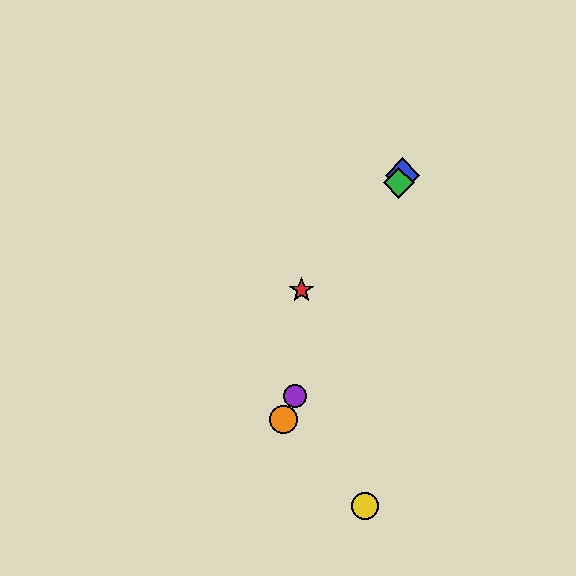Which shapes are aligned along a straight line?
The blue diamond, the green diamond, the purple circle, the orange circle are aligned along a straight line.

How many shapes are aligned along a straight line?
4 shapes (the blue diamond, the green diamond, the purple circle, the orange circle) are aligned along a straight line.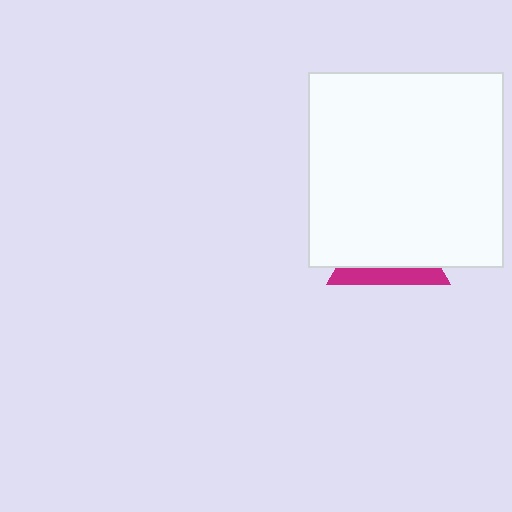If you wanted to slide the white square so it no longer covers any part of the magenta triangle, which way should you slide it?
Slide it up — that is the most direct way to separate the two shapes.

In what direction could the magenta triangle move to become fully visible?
The magenta triangle could move down. That would shift it out from behind the white square entirely.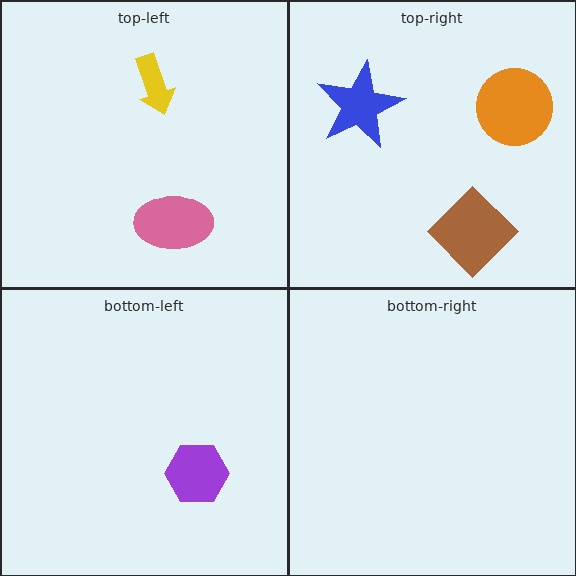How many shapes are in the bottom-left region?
1.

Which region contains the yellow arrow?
The top-left region.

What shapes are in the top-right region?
The brown diamond, the blue star, the orange circle.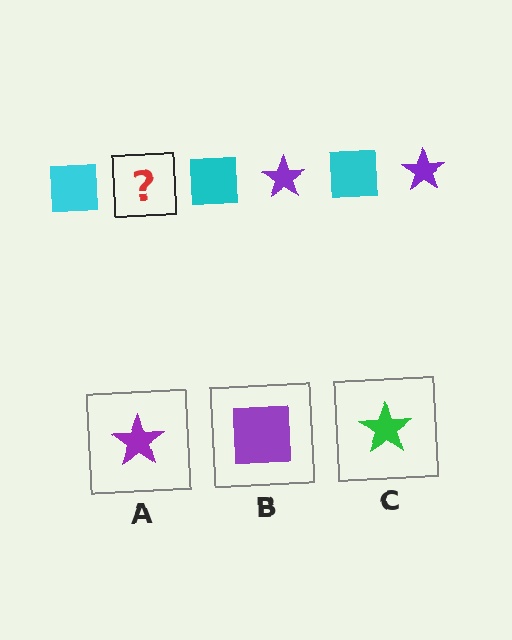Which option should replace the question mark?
Option A.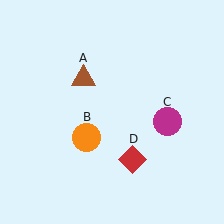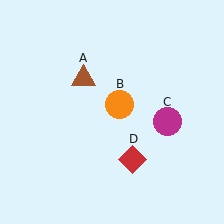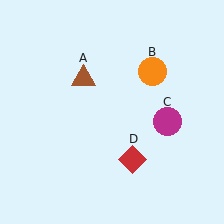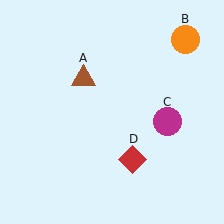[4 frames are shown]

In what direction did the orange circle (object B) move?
The orange circle (object B) moved up and to the right.